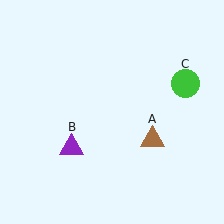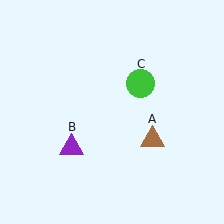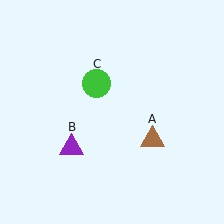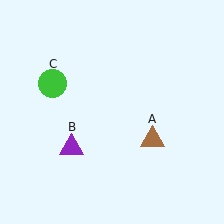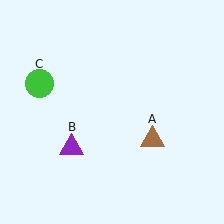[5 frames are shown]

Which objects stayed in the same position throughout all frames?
Brown triangle (object A) and purple triangle (object B) remained stationary.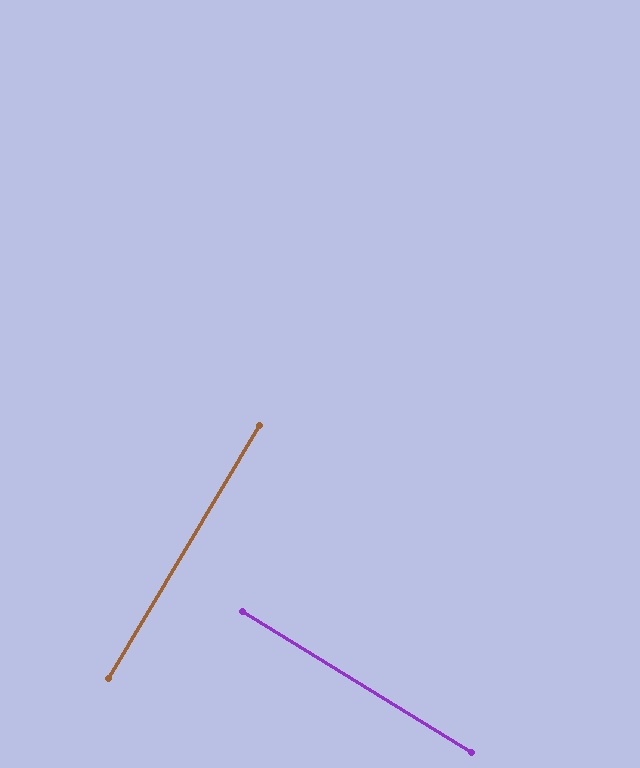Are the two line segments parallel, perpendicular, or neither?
Perpendicular — they meet at approximately 89°.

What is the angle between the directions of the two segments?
Approximately 89 degrees.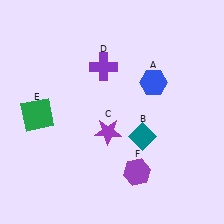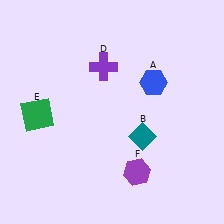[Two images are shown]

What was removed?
The purple star (C) was removed in Image 2.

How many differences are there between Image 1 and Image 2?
There is 1 difference between the two images.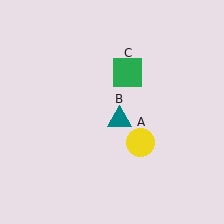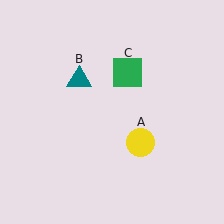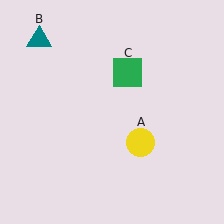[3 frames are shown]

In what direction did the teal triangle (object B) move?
The teal triangle (object B) moved up and to the left.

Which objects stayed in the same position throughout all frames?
Yellow circle (object A) and green square (object C) remained stationary.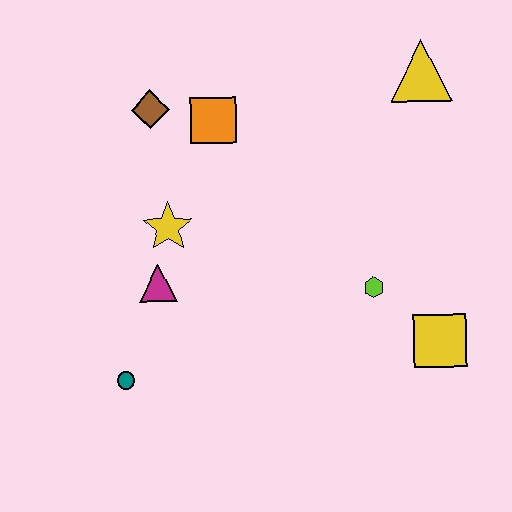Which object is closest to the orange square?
The brown diamond is closest to the orange square.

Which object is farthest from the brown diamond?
The yellow square is farthest from the brown diamond.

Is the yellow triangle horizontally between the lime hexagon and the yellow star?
No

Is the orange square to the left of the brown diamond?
No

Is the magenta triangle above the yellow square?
Yes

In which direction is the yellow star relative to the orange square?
The yellow star is below the orange square.